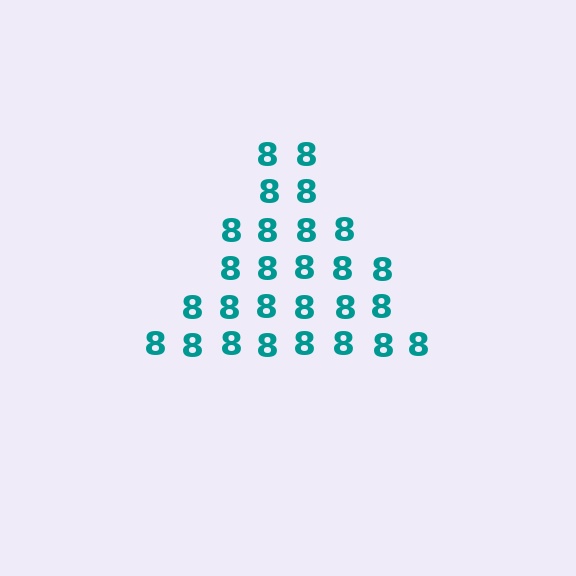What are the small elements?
The small elements are digit 8's.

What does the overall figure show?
The overall figure shows a triangle.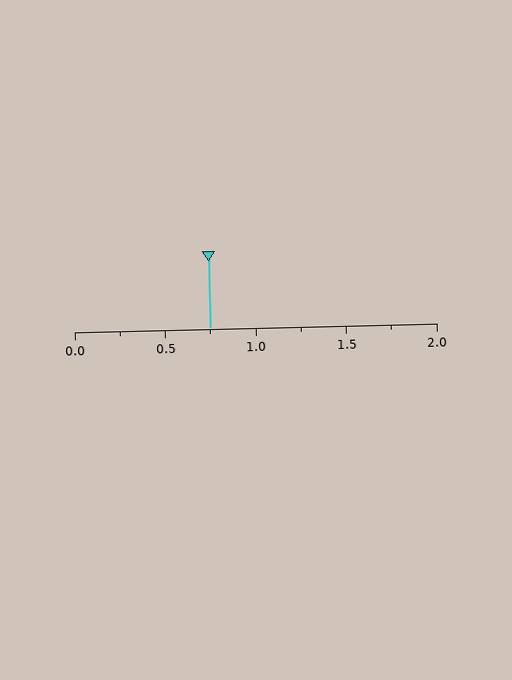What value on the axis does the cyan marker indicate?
The marker indicates approximately 0.75.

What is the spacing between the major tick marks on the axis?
The major ticks are spaced 0.5 apart.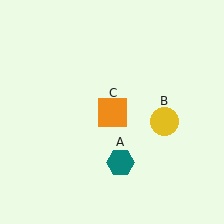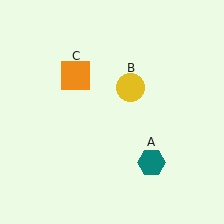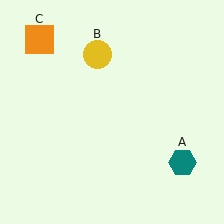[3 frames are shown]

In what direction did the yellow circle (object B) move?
The yellow circle (object B) moved up and to the left.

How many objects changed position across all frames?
3 objects changed position: teal hexagon (object A), yellow circle (object B), orange square (object C).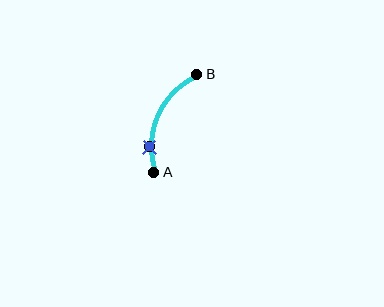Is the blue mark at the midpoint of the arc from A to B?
No. The blue mark lies on the arc but is closer to endpoint A. The arc midpoint would be at the point on the curve equidistant along the arc from both A and B.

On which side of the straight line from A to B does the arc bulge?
The arc bulges to the left of the straight line connecting A and B.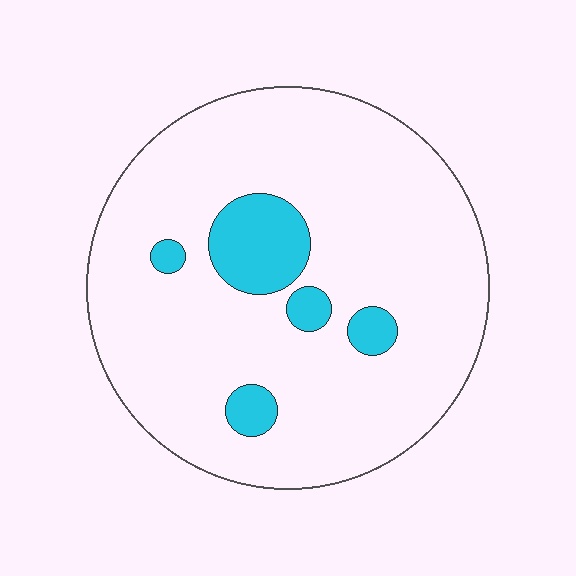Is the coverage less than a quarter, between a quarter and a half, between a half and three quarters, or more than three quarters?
Less than a quarter.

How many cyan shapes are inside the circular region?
5.